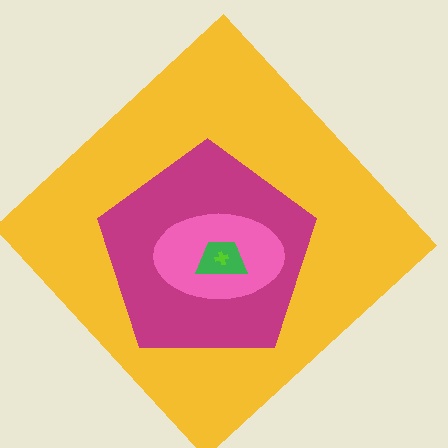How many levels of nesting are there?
5.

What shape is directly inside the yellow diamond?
The magenta pentagon.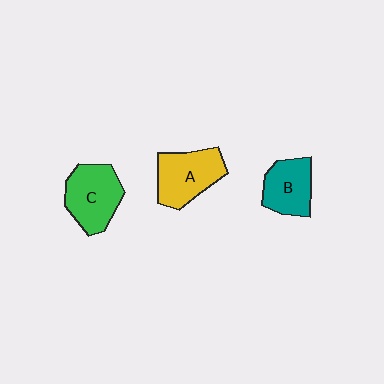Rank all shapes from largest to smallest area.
From largest to smallest: C (green), A (yellow), B (teal).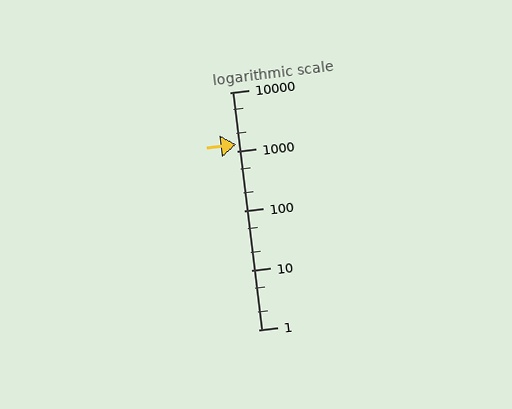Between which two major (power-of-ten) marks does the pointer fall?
The pointer is between 1000 and 10000.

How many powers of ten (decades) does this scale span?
The scale spans 4 decades, from 1 to 10000.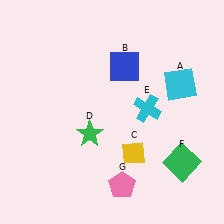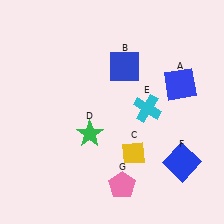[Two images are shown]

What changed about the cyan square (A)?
In Image 1, A is cyan. In Image 2, it changed to blue.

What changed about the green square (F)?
In Image 1, F is green. In Image 2, it changed to blue.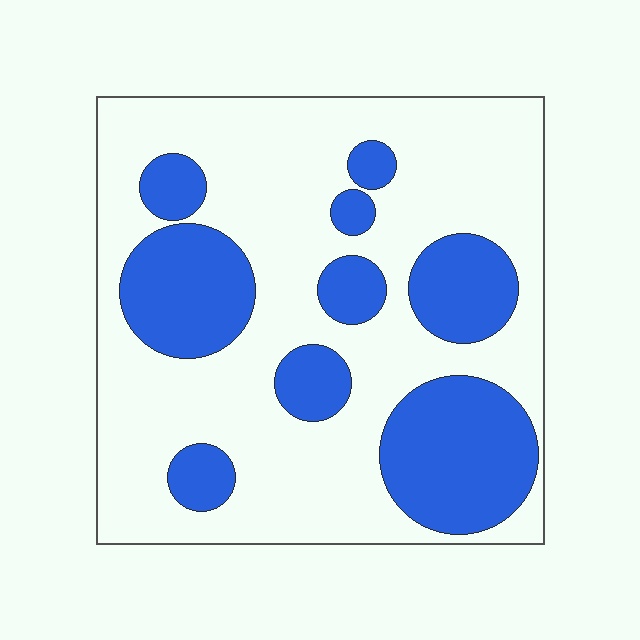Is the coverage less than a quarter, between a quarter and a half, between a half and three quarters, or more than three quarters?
Between a quarter and a half.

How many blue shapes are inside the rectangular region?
9.